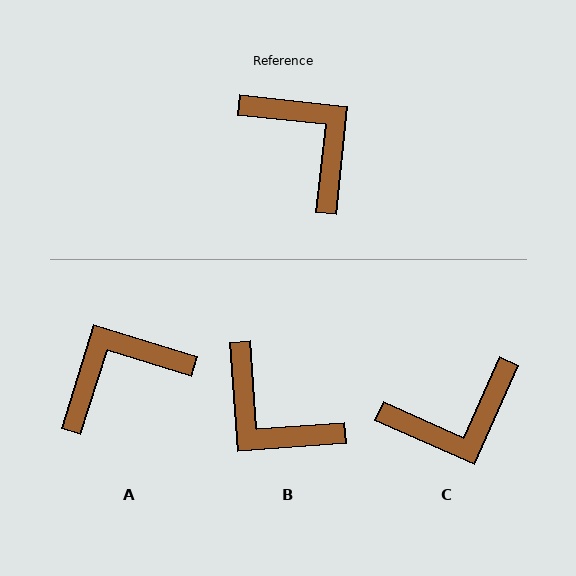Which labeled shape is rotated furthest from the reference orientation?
B, about 170 degrees away.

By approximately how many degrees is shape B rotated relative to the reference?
Approximately 170 degrees clockwise.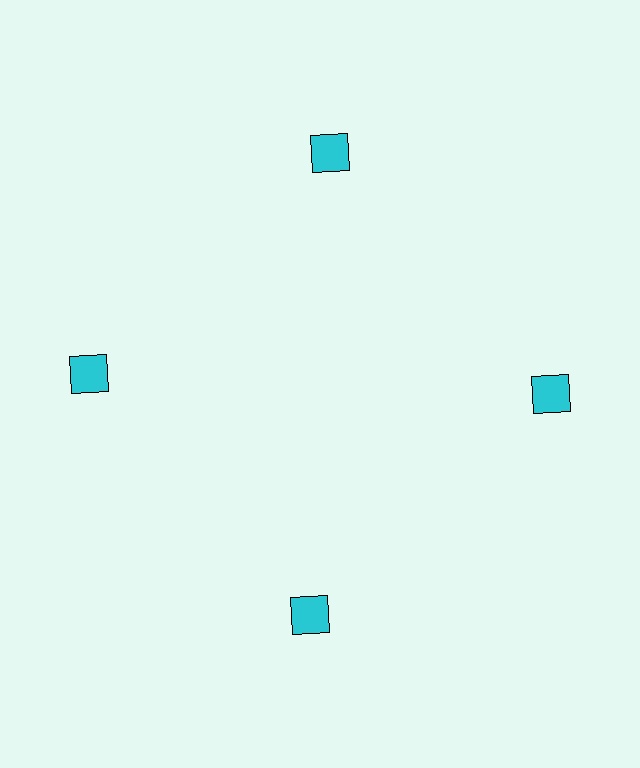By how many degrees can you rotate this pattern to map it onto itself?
The pattern maps onto itself every 90 degrees of rotation.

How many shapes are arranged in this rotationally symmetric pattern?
There are 4 shapes, arranged in 4 groups of 1.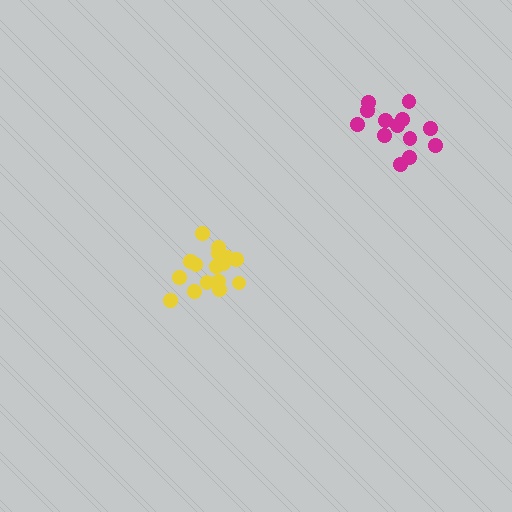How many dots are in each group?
Group 1: 16 dots, Group 2: 13 dots (29 total).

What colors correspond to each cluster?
The clusters are colored: yellow, magenta.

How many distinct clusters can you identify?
There are 2 distinct clusters.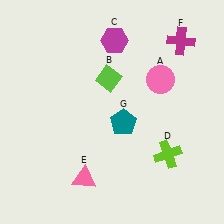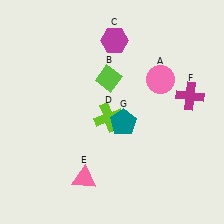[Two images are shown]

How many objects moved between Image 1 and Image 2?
2 objects moved between the two images.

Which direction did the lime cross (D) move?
The lime cross (D) moved left.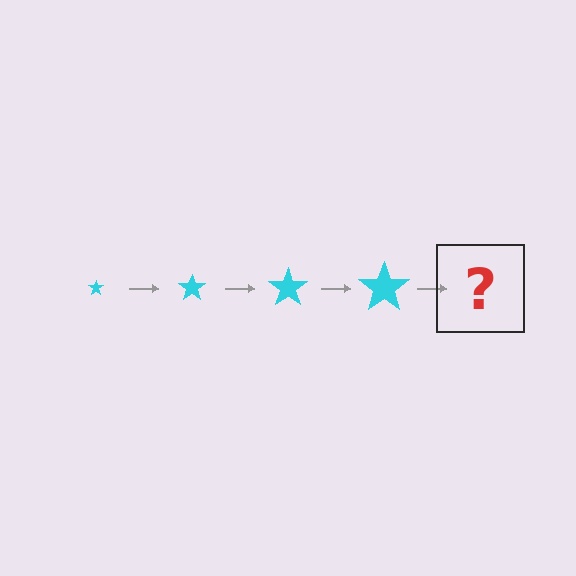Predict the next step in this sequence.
The next step is a cyan star, larger than the previous one.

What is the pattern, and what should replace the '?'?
The pattern is that the star gets progressively larger each step. The '?' should be a cyan star, larger than the previous one.